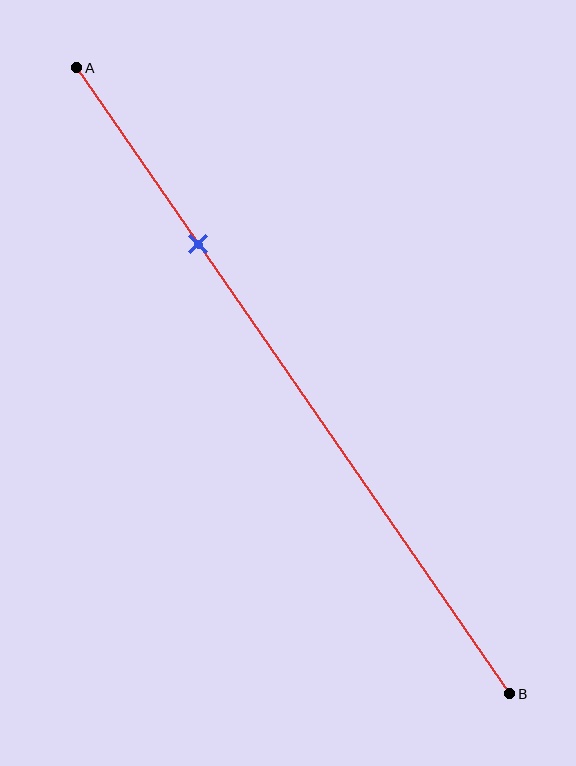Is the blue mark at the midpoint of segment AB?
No, the mark is at about 30% from A, not at the 50% midpoint.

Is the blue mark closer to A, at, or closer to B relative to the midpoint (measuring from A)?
The blue mark is closer to point A than the midpoint of segment AB.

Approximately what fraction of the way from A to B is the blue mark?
The blue mark is approximately 30% of the way from A to B.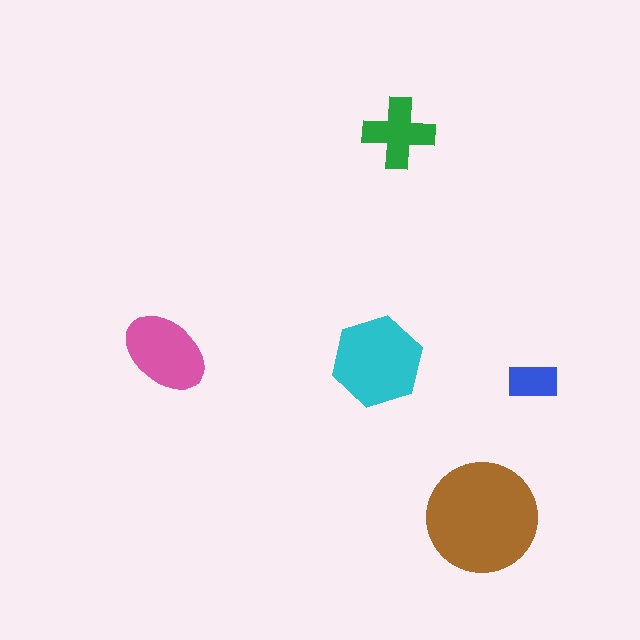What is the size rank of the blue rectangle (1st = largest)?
5th.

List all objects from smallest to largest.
The blue rectangle, the green cross, the pink ellipse, the cyan hexagon, the brown circle.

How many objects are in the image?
There are 5 objects in the image.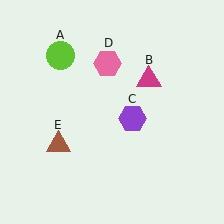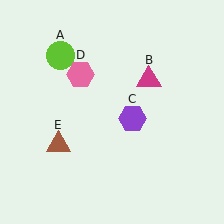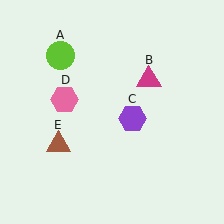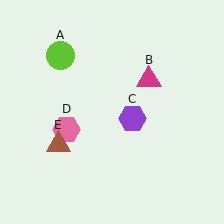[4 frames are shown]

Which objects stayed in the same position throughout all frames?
Lime circle (object A) and magenta triangle (object B) and purple hexagon (object C) and brown triangle (object E) remained stationary.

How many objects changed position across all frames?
1 object changed position: pink hexagon (object D).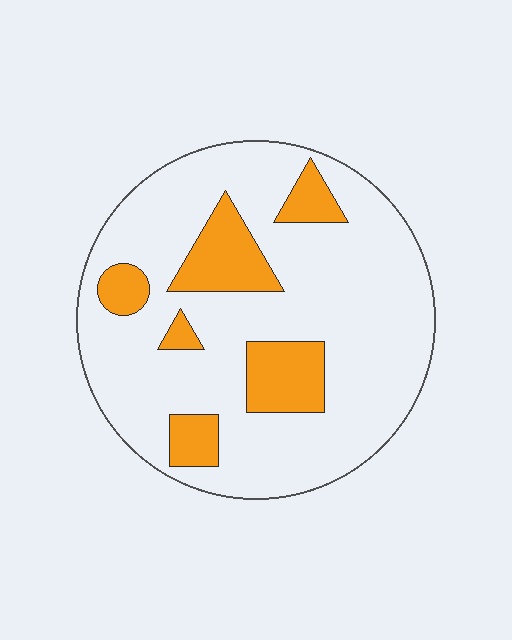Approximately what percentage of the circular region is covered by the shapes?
Approximately 20%.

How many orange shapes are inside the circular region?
6.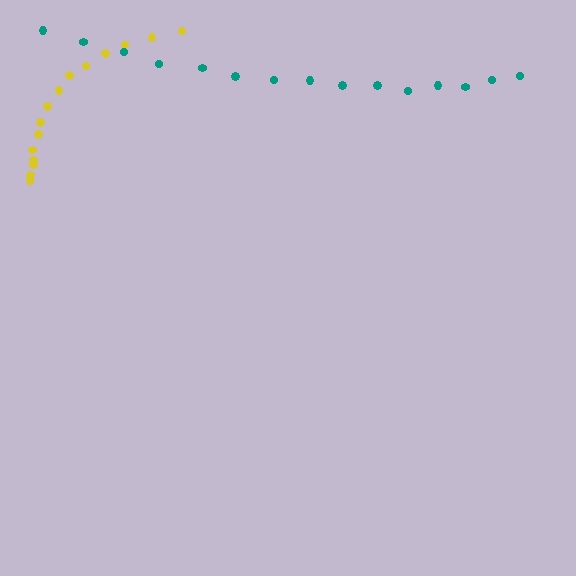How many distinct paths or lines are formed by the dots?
There are 2 distinct paths.